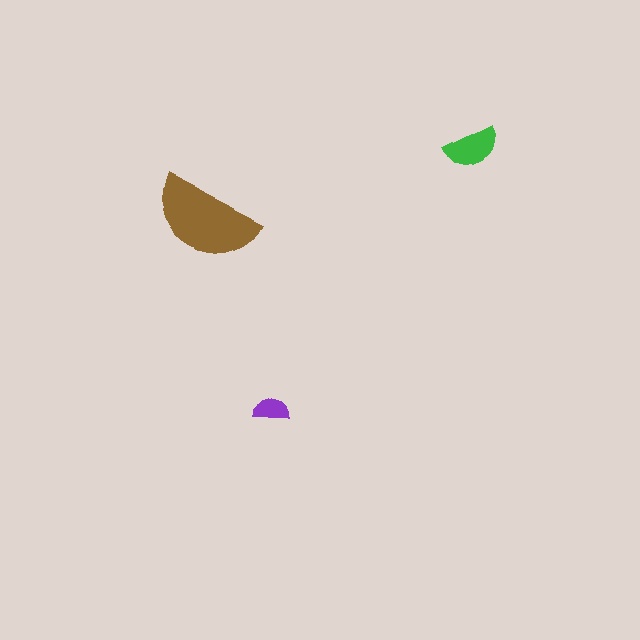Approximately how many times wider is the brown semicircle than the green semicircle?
About 2 times wider.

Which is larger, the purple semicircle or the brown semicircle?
The brown one.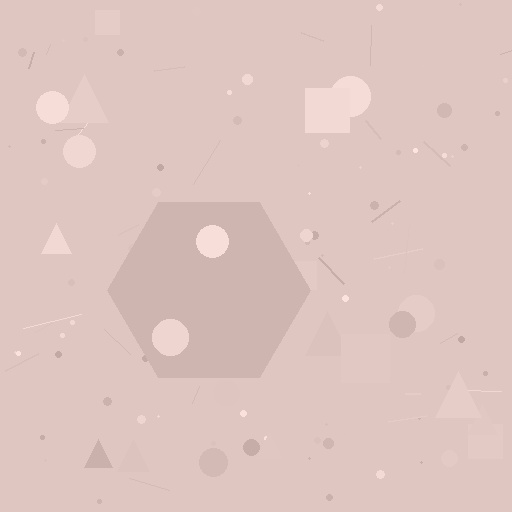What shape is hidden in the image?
A hexagon is hidden in the image.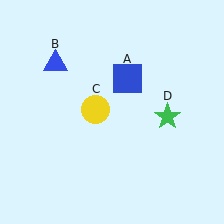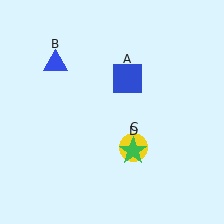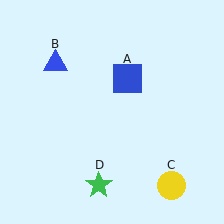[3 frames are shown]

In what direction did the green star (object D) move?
The green star (object D) moved down and to the left.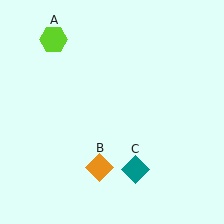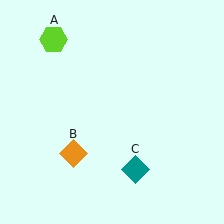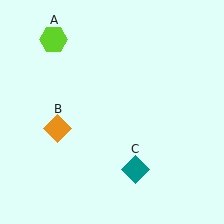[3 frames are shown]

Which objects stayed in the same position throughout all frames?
Lime hexagon (object A) and teal diamond (object C) remained stationary.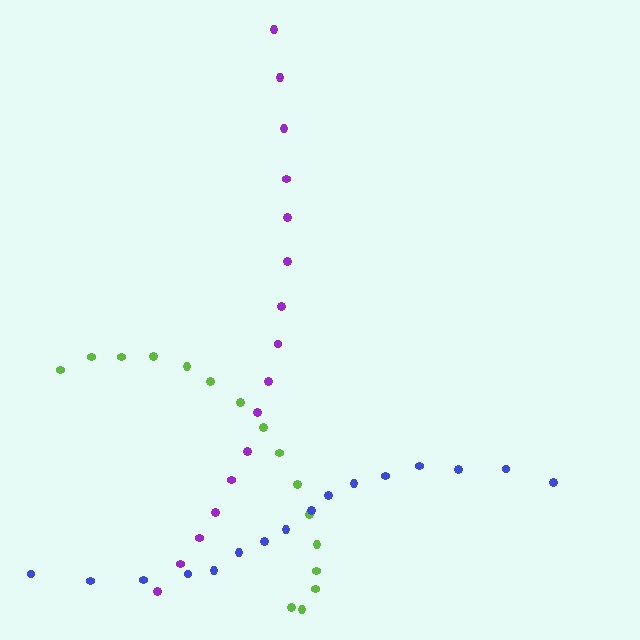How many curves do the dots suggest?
There are 3 distinct paths.